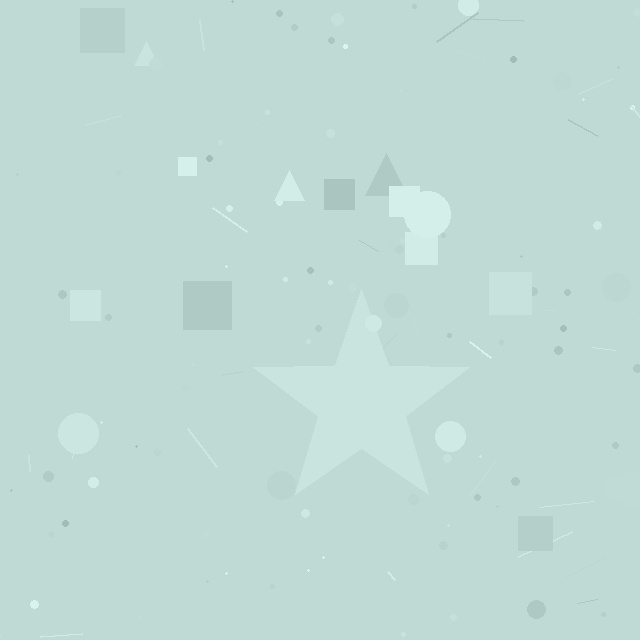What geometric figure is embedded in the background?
A star is embedded in the background.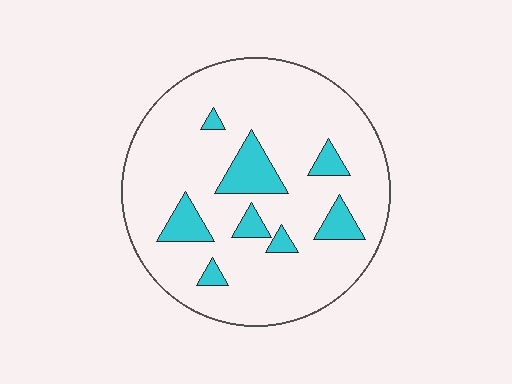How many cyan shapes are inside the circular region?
8.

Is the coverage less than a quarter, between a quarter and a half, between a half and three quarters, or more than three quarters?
Less than a quarter.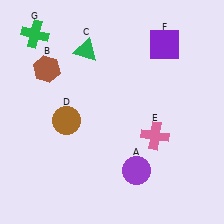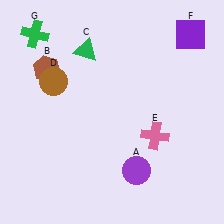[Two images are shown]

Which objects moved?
The objects that moved are: the brown circle (D), the purple square (F).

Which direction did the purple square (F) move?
The purple square (F) moved right.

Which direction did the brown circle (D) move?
The brown circle (D) moved up.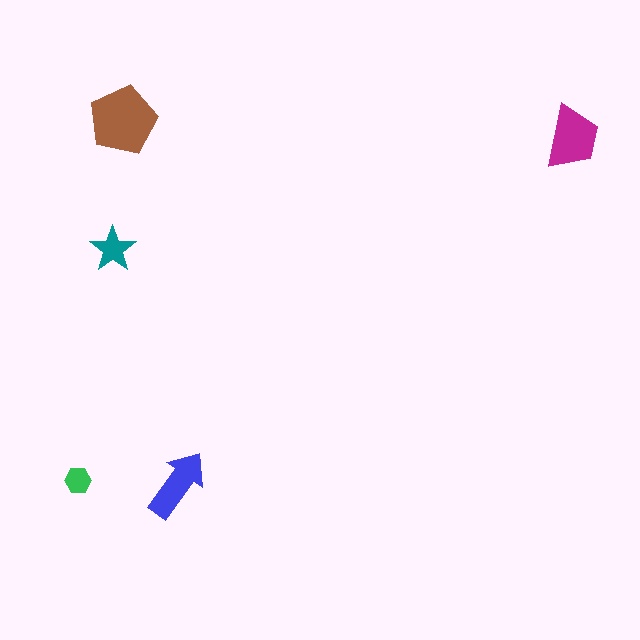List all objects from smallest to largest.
The green hexagon, the teal star, the blue arrow, the magenta trapezoid, the brown pentagon.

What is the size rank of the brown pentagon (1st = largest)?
1st.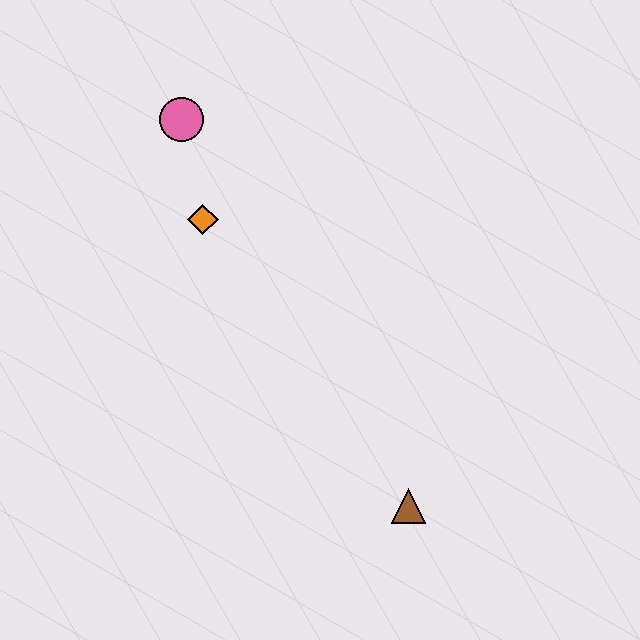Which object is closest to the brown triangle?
The orange diamond is closest to the brown triangle.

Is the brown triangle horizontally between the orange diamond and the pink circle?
No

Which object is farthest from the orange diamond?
The brown triangle is farthest from the orange diamond.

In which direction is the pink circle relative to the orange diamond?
The pink circle is above the orange diamond.